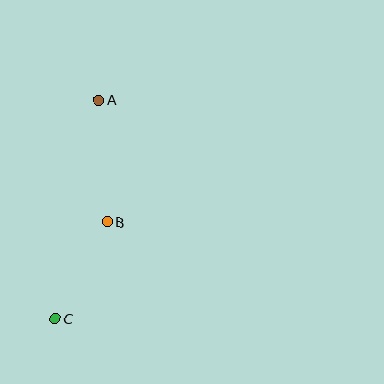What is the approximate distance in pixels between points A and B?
The distance between A and B is approximately 122 pixels.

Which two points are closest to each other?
Points B and C are closest to each other.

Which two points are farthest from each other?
Points A and C are farthest from each other.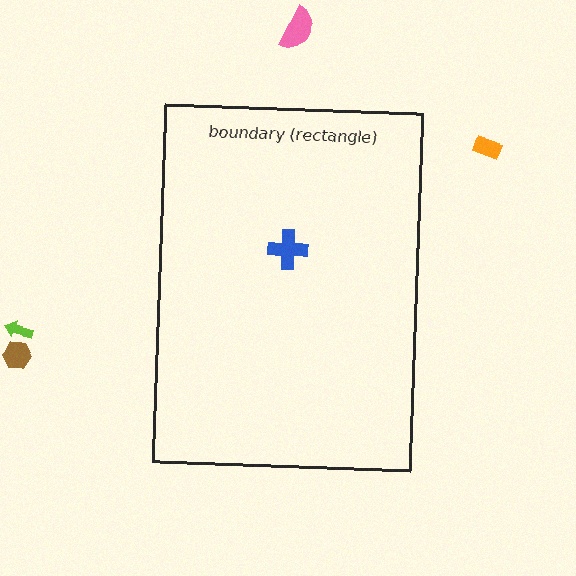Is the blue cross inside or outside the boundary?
Inside.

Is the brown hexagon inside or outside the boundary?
Outside.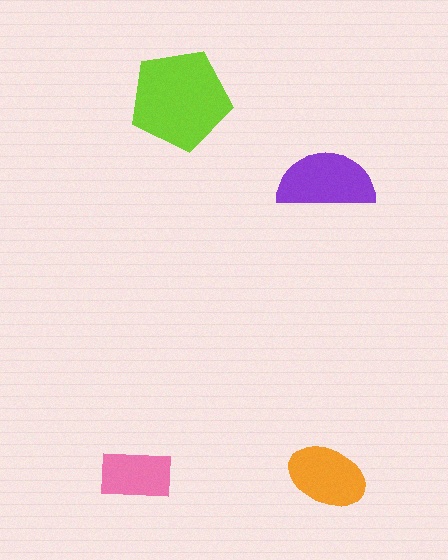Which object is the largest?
The lime pentagon.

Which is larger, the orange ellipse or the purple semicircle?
The purple semicircle.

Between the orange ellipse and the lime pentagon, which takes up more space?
The lime pentagon.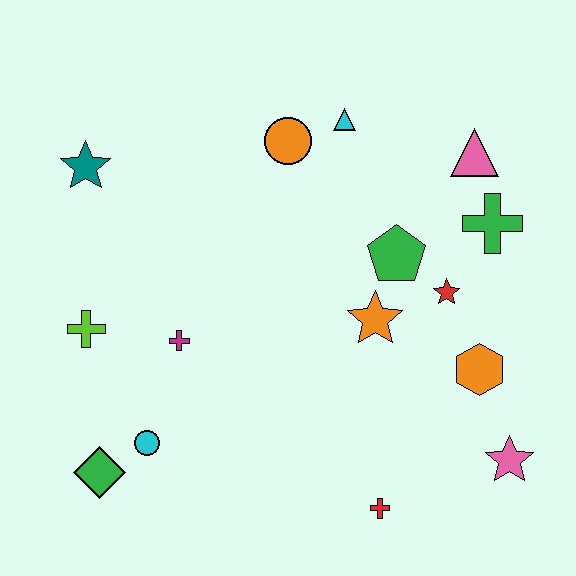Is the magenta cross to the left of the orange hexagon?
Yes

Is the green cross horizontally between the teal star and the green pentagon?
No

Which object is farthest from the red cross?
The teal star is farthest from the red cross.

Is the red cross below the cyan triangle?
Yes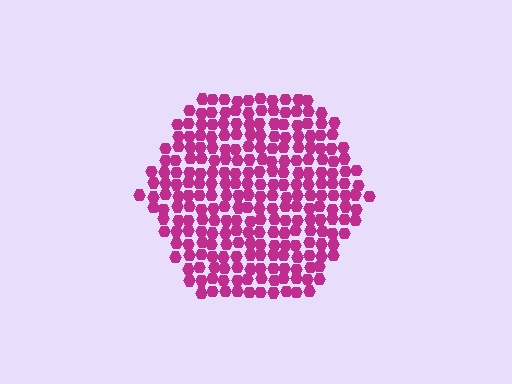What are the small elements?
The small elements are hexagons.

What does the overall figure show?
The overall figure shows a hexagon.